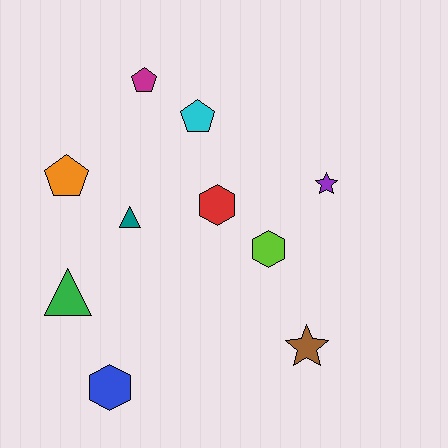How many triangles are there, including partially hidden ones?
There are 2 triangles.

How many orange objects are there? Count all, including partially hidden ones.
There is 1 orange object.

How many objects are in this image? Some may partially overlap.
There are 10 objects.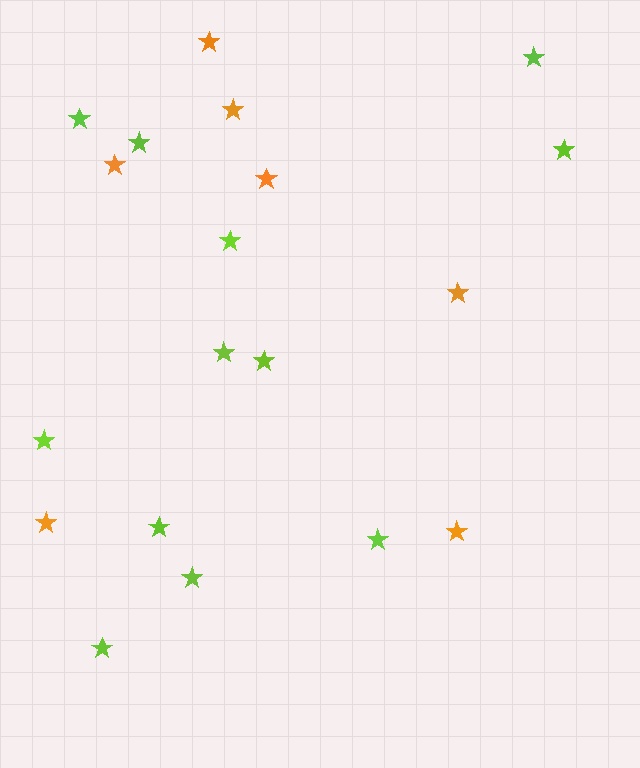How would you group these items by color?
There are 2 groups: one group of lime stars (12) and one group of orange stars (7).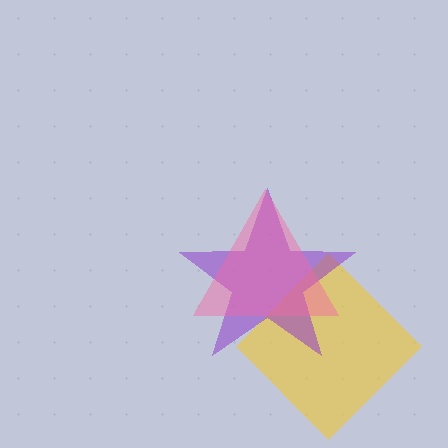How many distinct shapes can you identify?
There are 3 distinct shapes: a yellow diamond, a purple star, a pink triangle.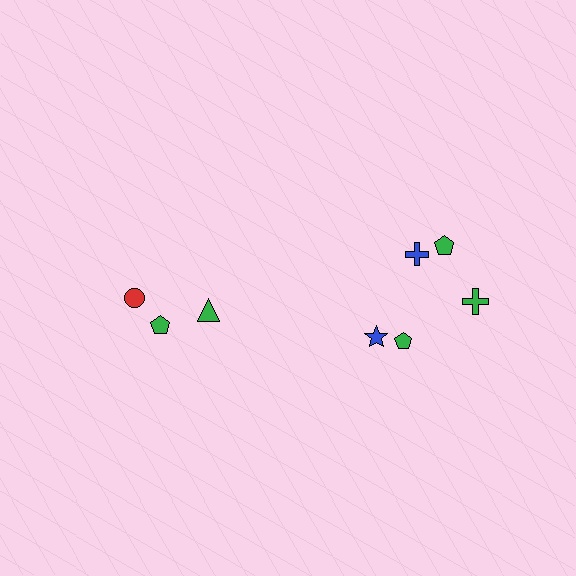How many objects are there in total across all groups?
There are 8 objects.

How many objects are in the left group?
There are 3 objects.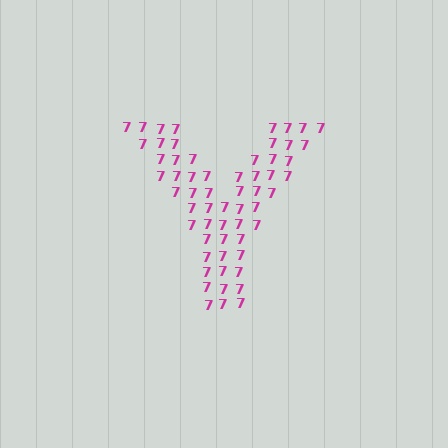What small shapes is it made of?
It is made of small digit 7's.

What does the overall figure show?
The overall figure shows the letter Y.